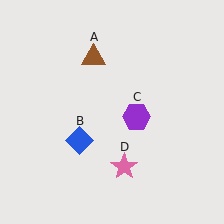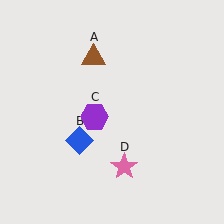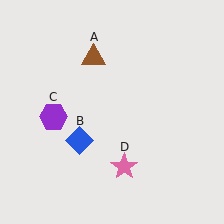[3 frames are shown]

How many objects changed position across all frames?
1 object changed position: purple hexagon (object C).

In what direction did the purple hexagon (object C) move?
The purple hexagon (object C) moved left.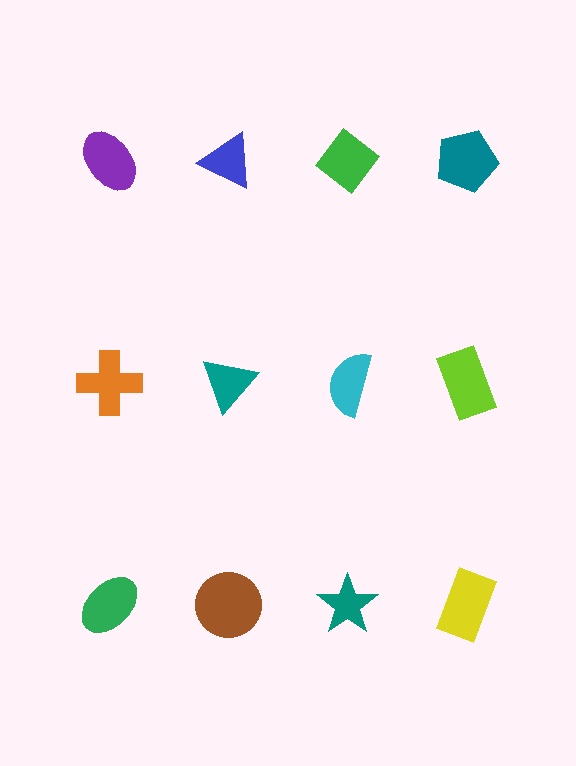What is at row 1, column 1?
A purple ellipse.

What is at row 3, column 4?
A yellow rectangle.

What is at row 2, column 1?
An orange cross.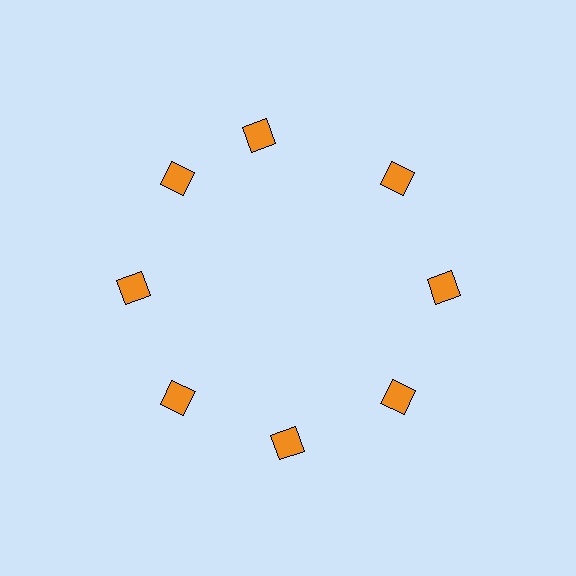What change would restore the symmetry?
The symmetry would be restored by rotating it back into even spacing with its neighbors so that all 8 squares sit at equal angles and equal distance from the center.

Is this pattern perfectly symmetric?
No. The 8 orange squares are arranged in a ring, but one element near the 12 o'clock position is rotated out of alignment along the ring, breaking the 8-fold rotational symmetry.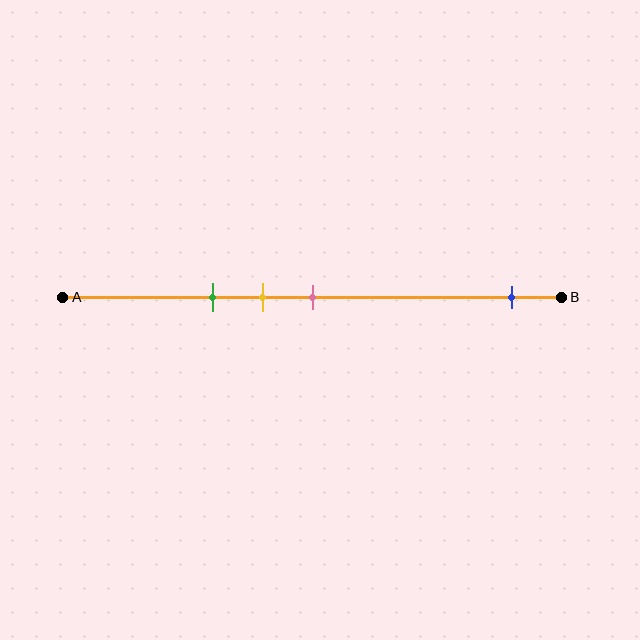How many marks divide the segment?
There are 4 marks dividing the segment.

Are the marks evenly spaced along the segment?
No, the marks are not evenly spaced.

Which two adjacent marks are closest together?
The yellow and pink marks are the closest adjacent pair.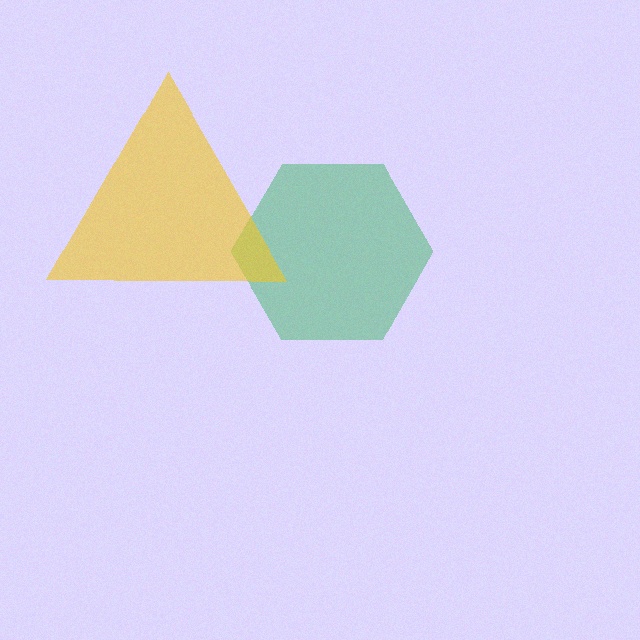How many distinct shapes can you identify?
There are 2 distinct shapes: a green hexagon, a yellow triangle.